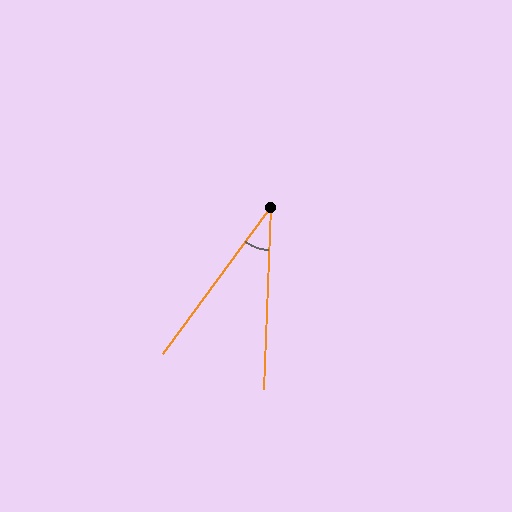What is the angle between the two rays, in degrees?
Approximately 34 degrees.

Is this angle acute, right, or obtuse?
It is acute.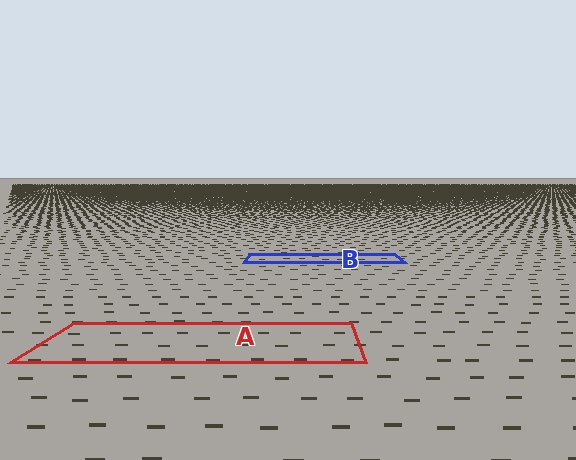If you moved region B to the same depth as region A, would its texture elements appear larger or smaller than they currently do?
They would appear larger. At a closer depth, the same texture elements are projected at a bigger on-screen size.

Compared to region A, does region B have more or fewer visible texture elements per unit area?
Region B has more texture elements per unit area — they are packed more densely because it is farther away.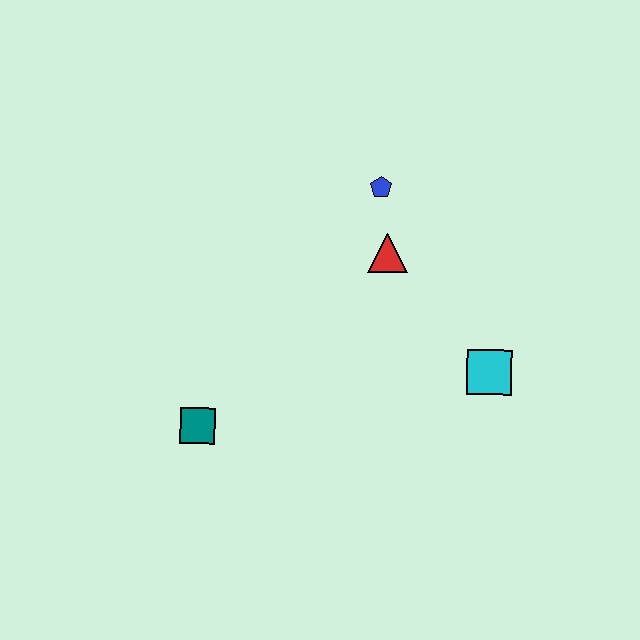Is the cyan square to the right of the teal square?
Yes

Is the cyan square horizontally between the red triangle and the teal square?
No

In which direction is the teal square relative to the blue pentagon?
The teal square is below the blue pentagon.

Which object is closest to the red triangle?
The blue pentagon is closest to the red triangle.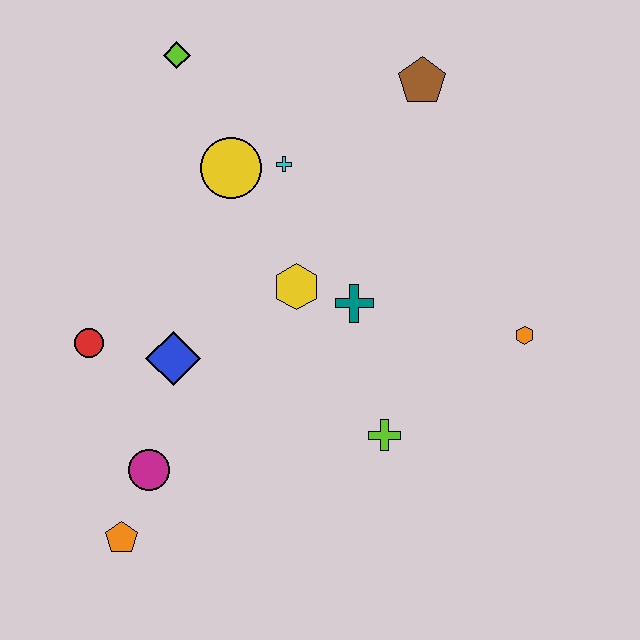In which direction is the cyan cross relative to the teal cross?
The cyan cross is above the teal cross.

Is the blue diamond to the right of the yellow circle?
No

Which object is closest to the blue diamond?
The red circle is closest to the blue diamond.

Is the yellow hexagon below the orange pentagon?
No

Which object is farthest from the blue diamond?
The brown pentagon is farthest from the blue diamond.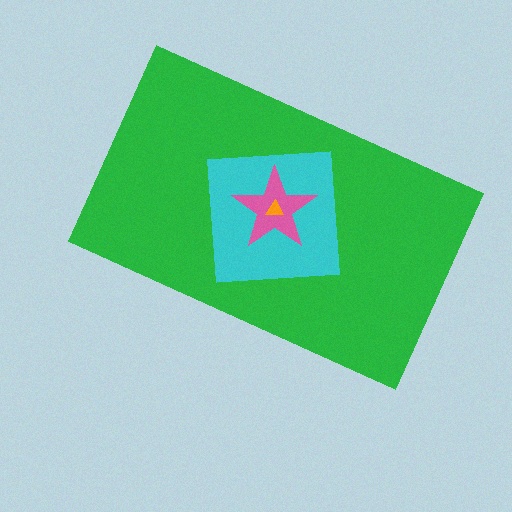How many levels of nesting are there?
4.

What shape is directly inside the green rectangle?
The cyan square.